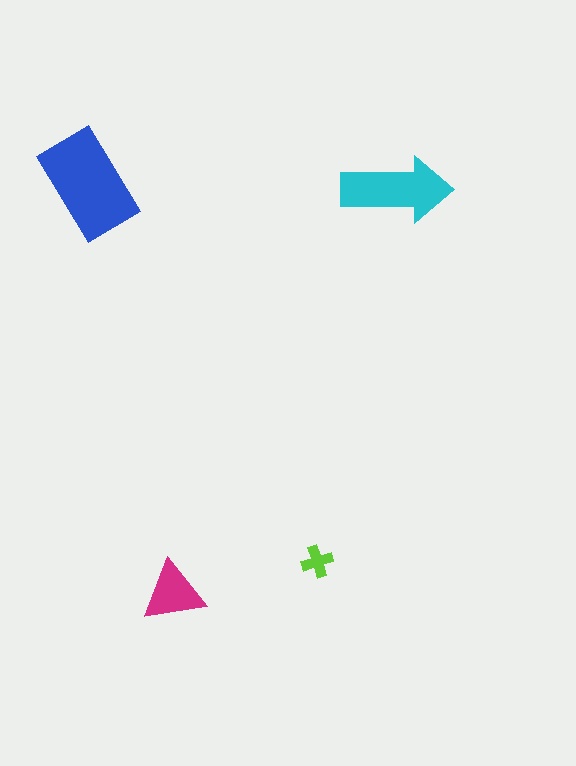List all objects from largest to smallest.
The blue rectangle, the cyan arrow, the magenta triangle, the lime cross.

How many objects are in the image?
There are 4 objects in the image.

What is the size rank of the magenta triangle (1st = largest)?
3rd.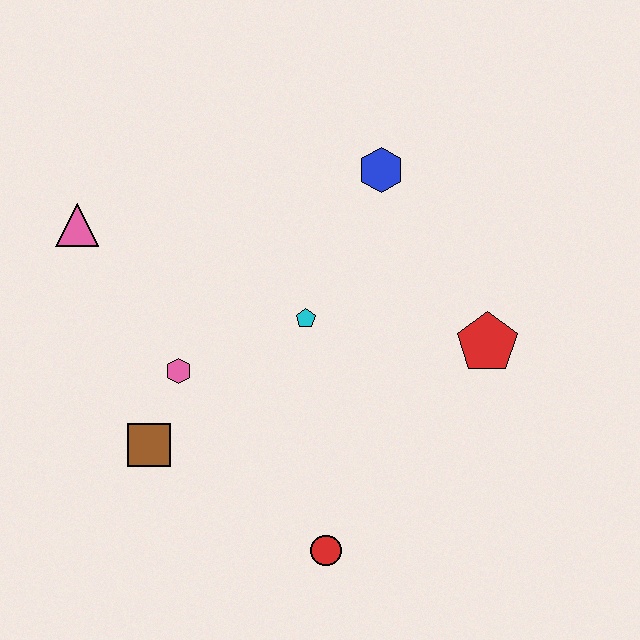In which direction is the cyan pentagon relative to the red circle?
The cyan pentagon is above the red circle.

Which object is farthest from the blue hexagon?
The red circle is farthest from the blue hexagon.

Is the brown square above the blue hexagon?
No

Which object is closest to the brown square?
The pink hexagon is closest to the brown square.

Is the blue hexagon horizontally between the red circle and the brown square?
No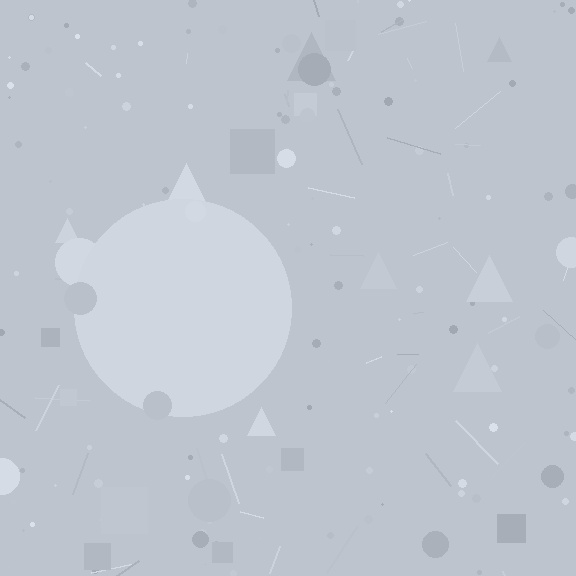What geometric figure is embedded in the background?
A circle is embedded in the background.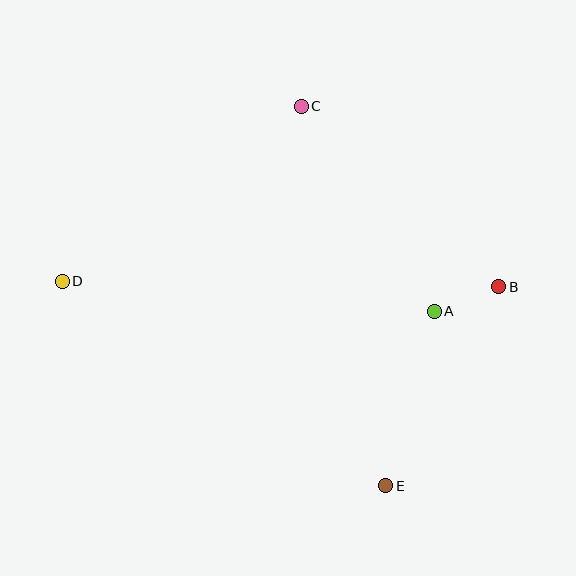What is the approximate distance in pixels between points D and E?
The distance between D and E is approximately 383 pixels.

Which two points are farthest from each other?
Points B and D are farthest from each other.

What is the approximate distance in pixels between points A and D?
The distance between A and D is approximately 373 pixels.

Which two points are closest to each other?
Points A and B are closest to each other.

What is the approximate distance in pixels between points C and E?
The distance between C and E is approximately 389 pixels.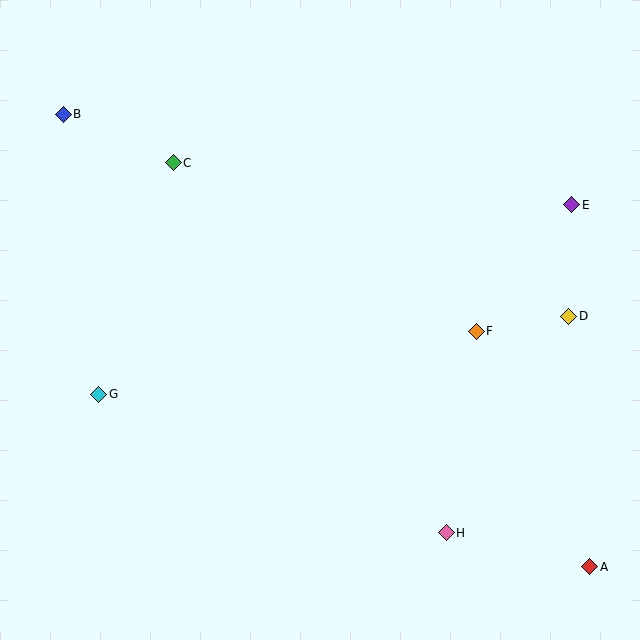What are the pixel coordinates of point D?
Point D is at (569, 316).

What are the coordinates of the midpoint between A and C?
The midpoint between A and C is at (381, 365).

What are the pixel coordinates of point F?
Point F is at (476, 331).